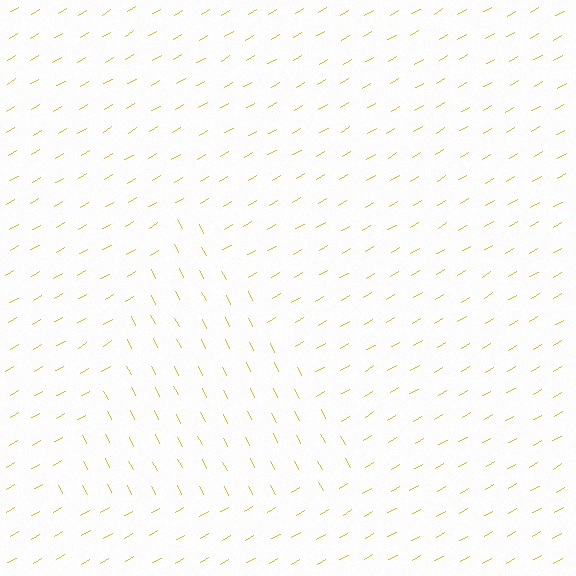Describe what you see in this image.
The image is filled with small yellow line segments. A triangle region in the image has lines oriented differently from the surrounding lines, creating a visible texture boundary.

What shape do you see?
I see a triangle.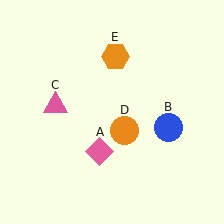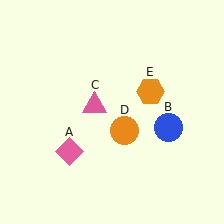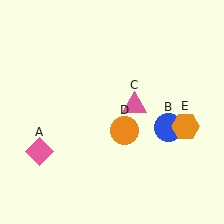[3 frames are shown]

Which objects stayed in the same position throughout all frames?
Blue circle (object B) and orange circle (object D) remained stationary.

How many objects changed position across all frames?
3 objects changed position: pink diamond (object A), pink triangle (object C), orange hexagon (object E).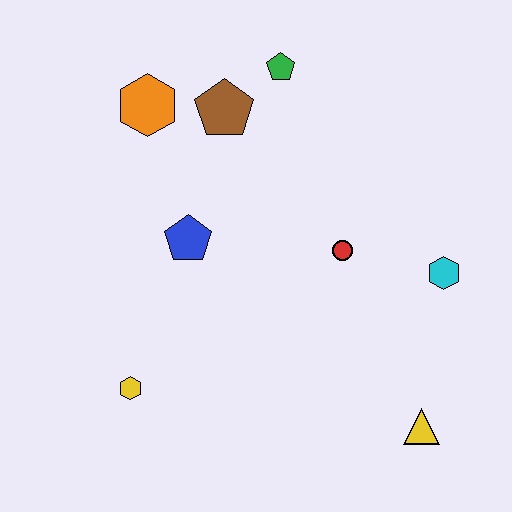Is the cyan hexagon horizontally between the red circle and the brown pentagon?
No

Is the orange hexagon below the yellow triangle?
No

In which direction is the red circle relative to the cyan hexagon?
The red circle is to the left of the cyan hexagon.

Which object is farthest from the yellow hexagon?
The green pentagon is farthest from the yellow hexagon.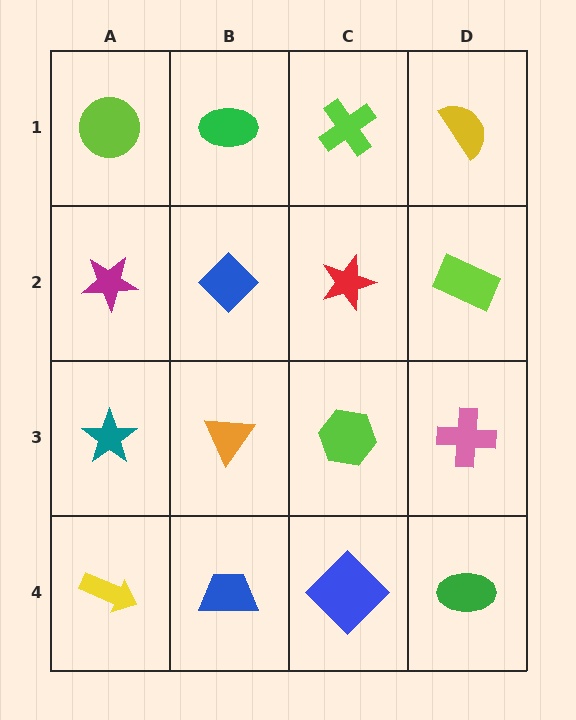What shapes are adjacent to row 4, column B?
An orange triangle (row 3, column B), a yellow arrow (row 4, column A), a blue diamond (row 4, column C).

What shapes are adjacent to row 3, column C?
A red star (row 2, column C), a blue diamond (row 4, column C), an orange triangle (row 3, column B), a pink cross (row 3, column D).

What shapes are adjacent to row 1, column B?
A blue diamond (row 2, column B), a lime circle (row 1, column A), a lime cross (row 1, column C).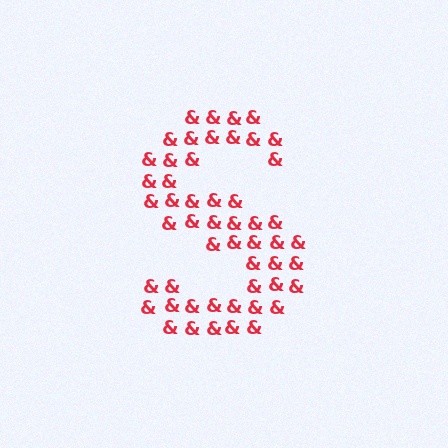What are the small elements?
The small elements are ampersands.